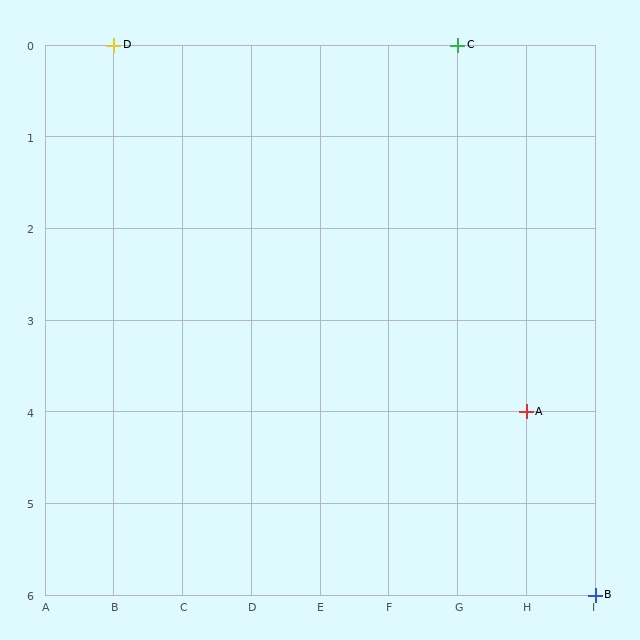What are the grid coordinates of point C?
Point C is at grid coordinates (G, 0).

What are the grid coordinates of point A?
Point A is at grid coordinates (H, 4).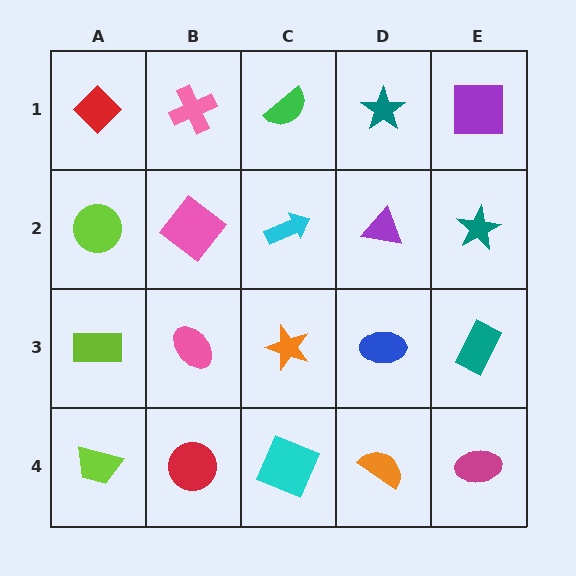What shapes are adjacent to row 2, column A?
A red diamond (row 1, column A), a lime rectangle (row 3, column A), a pink diamond (row 2, column B).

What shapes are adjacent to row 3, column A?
A lime circle (row 2, column A), a lime trapezoid (row 4, column A), a pink ellipse (row 3, column B).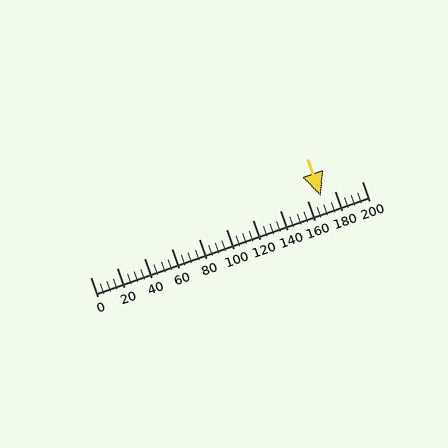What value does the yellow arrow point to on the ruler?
The yellow arrow points to approximately 170.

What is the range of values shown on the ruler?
The ruler shows values from 0 to 200.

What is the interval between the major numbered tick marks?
The major tick marks are spaced 20 units apart.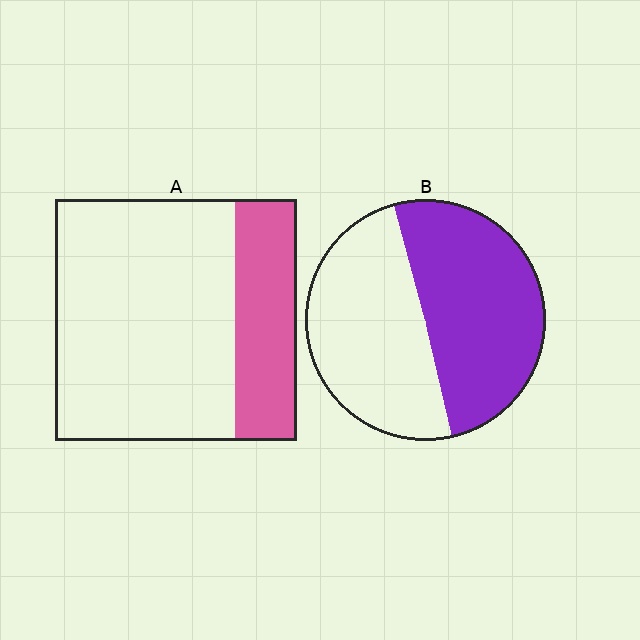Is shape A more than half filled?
No.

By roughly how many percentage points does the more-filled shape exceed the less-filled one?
By roughly 25 percentage points (B over A).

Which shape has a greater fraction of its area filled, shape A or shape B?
Shape B.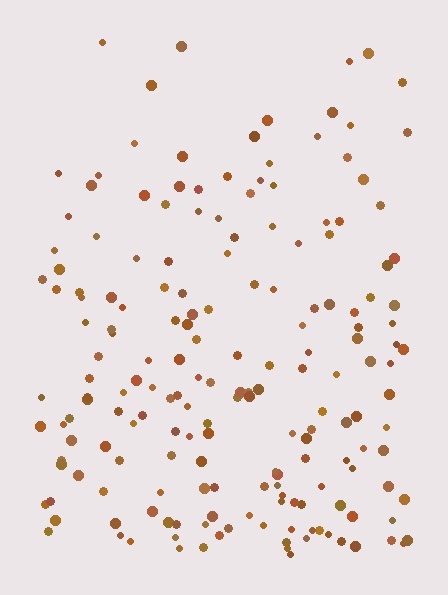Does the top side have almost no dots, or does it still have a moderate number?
Still a moderate number, just noticeably fewer than the bottom.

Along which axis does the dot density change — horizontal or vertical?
Vertical.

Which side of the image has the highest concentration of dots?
The bottom.